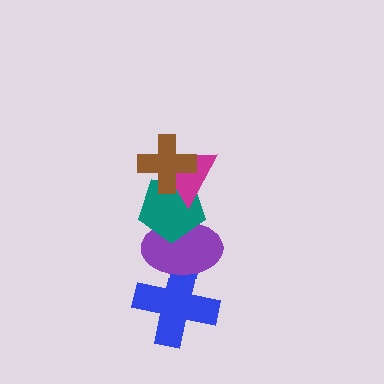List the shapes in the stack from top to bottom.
From top to bottom: the brown cross, the magenta triangle, the teal pentagon, the purple ellipse, the blue cross.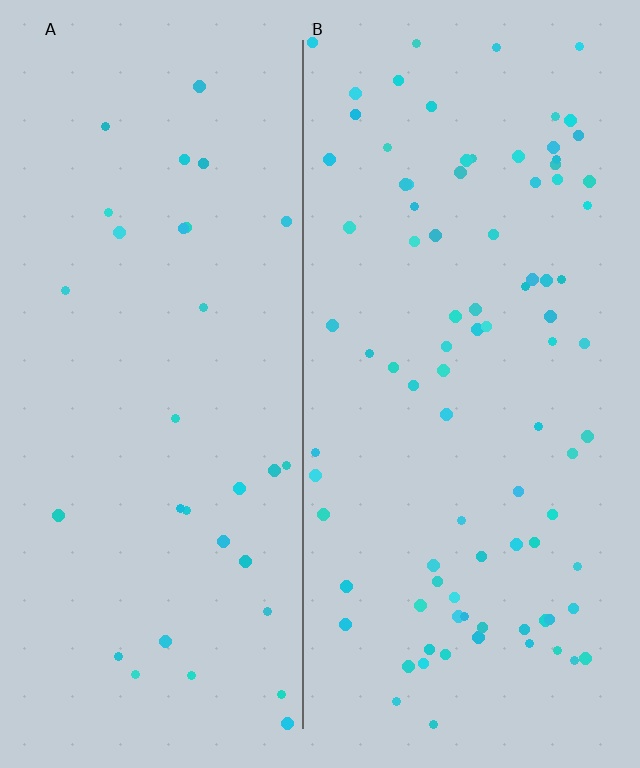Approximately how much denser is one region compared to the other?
Approximately 2.8× — region B over region A.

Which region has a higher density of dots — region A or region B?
B (the right).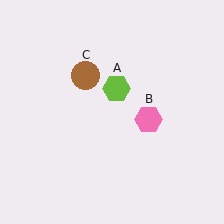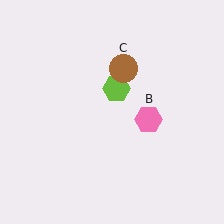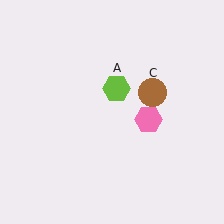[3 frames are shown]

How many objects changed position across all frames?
1 object changed position: brown circle (object C).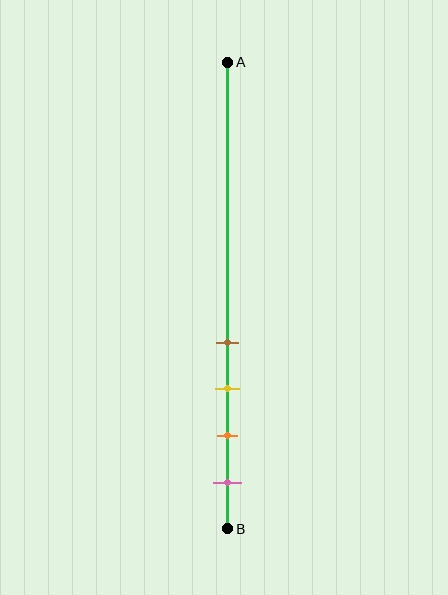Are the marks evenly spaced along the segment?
Yes, the marks are approximately evenly spaced.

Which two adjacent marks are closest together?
The brown and yellow marks are the closest adjacent pair.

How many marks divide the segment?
There are 4 marks dividing the segment.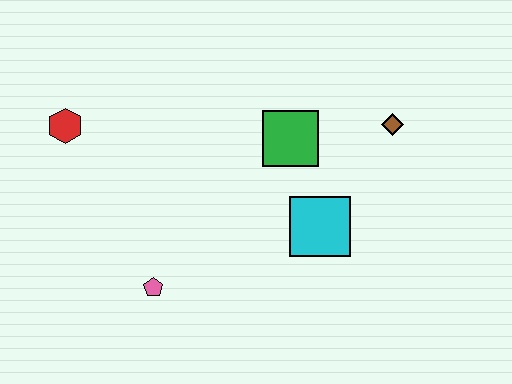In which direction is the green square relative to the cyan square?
The green square is above the cyan square.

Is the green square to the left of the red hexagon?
No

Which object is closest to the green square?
The cyan square is closest to the green square.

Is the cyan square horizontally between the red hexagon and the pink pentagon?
No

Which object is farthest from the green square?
The red hexagon is farthest from the green square.